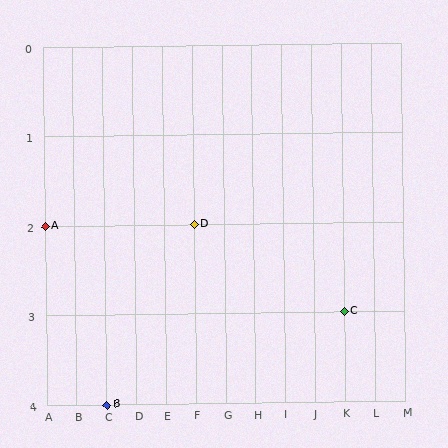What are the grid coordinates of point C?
Point C is at grid coordinates (K, 3).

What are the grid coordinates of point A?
Point A is at grid coordinates (A, 2).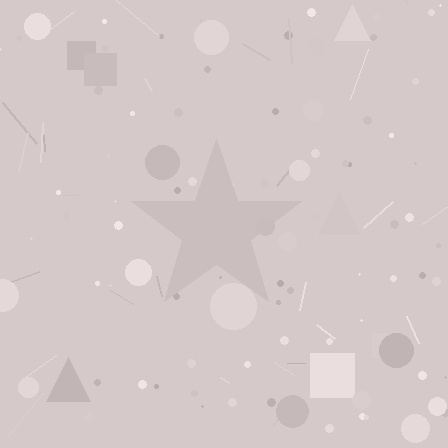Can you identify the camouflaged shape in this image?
The camouflaged shape is a star.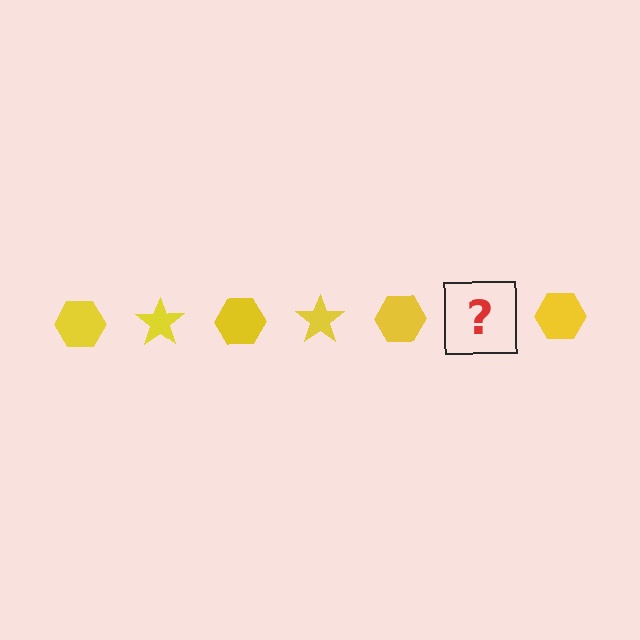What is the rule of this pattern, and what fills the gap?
The rule is that the pattern cycles through hexagon, star shapes in yellow. The gap should be filled with a yellow star.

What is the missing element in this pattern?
The missing element is a yellow star.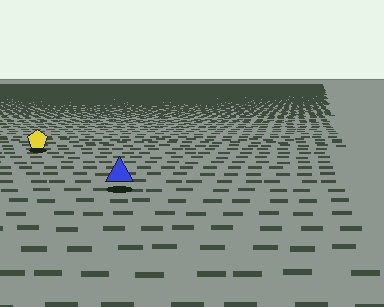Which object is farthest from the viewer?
The yellow pentagon is farthest from the viewer. It appears smaller and the ground texture around it is denser.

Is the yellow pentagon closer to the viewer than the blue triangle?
No. The blue triangle is closer — you can tell from the texture gradient: the ground texture is coarser near it.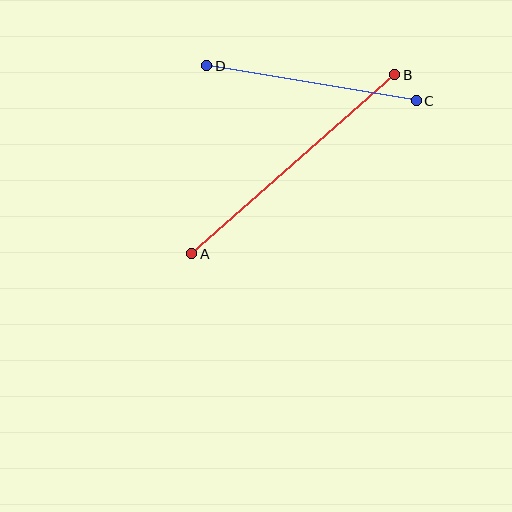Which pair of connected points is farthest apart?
Points A and B are farthest apart.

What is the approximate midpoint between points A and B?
The midpoint is at approximately (293, 164) pixels.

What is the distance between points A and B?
The distance is approximately 270 pixels.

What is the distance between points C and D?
The distance is approximately 213 pixels.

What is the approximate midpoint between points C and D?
The midpoint is at approximately (312, 83) pixels.